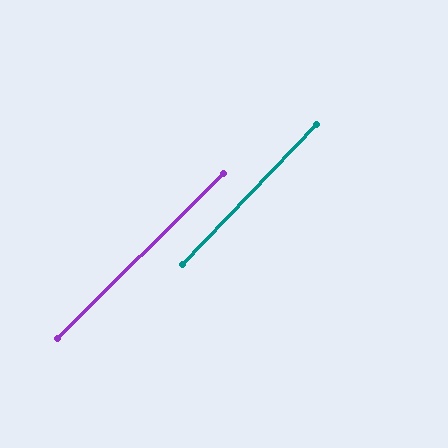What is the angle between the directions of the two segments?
Approximately 2 degrees.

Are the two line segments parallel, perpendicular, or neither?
Parallel — their directions differ by only 1.6°.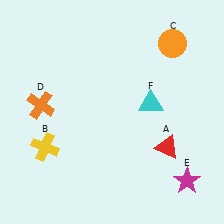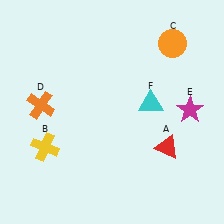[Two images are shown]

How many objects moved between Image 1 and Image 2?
1 object moved between the two images.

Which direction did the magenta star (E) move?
The magenta star (E) moved up.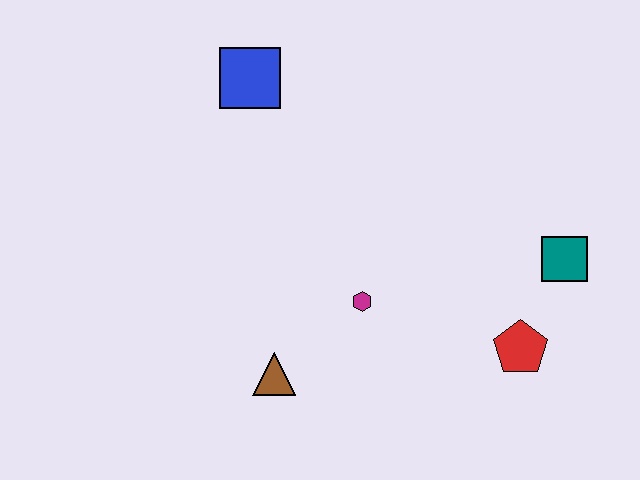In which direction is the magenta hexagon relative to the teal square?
The magenta hexagon is to the left of the teal square.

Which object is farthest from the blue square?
The red pentagon is farthest from the blue square.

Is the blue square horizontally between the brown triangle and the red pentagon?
No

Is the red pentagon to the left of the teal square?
Yes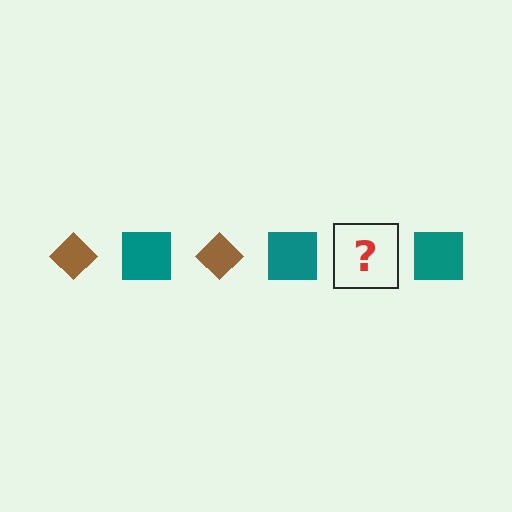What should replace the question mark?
The question mark should be replaced with a brown diamond.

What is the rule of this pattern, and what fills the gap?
The rule is that the pattern alternates between brown diamond and teal square. The gap should be filled with a brown diamond.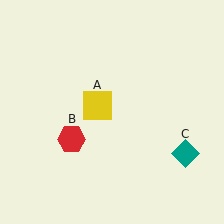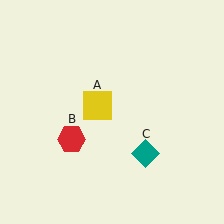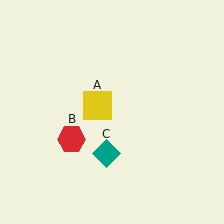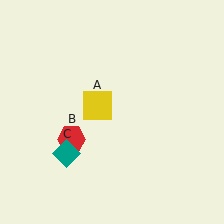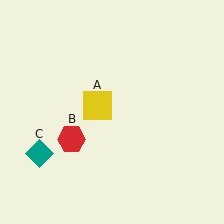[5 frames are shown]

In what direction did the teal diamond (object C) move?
The teal diamond (object C) moved left.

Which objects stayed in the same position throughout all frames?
Yellow square (object A) and red hexagon (object B) remained stationary.